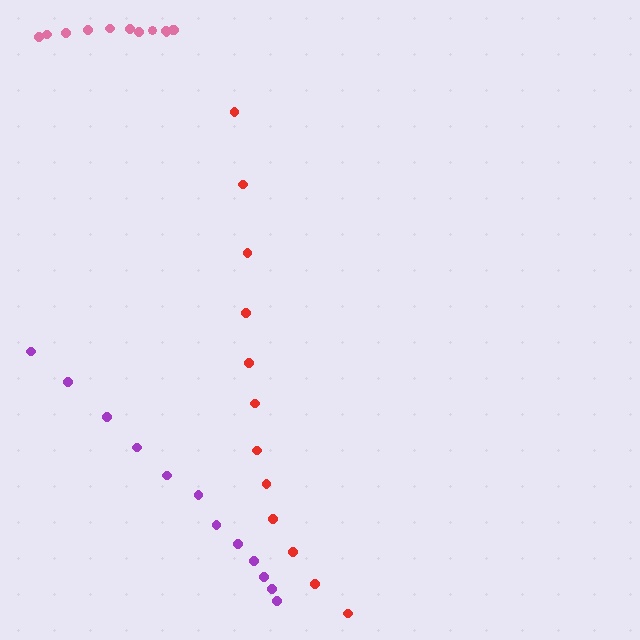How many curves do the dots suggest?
There are 3 distinct paths.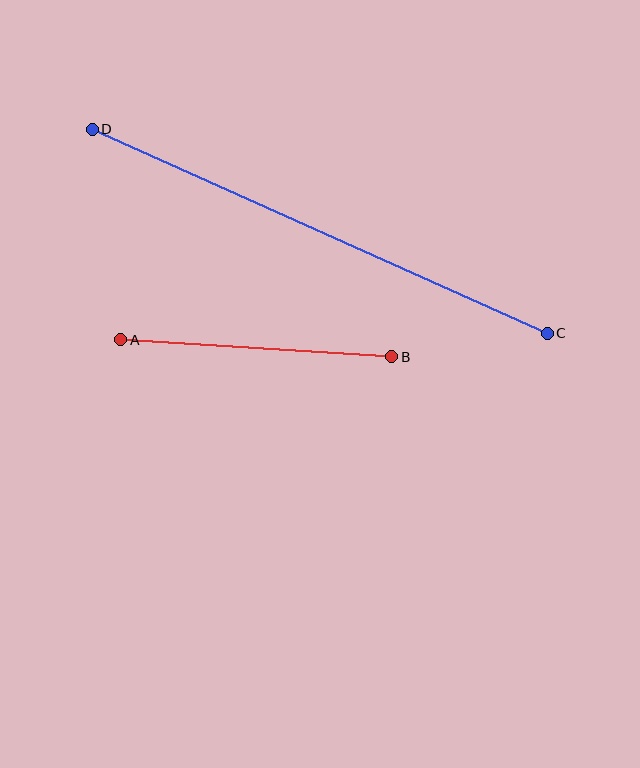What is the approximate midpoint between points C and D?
The midpoint is at approximately (320, 231) pixels.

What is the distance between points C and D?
The distance is approximately 499 pixels.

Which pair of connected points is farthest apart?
Points C and D are farthest apart.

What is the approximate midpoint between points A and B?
The midpoint is at approximately (256, 348) pixels.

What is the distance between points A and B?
The distance is approximately 271 pixels.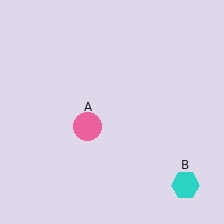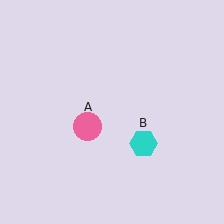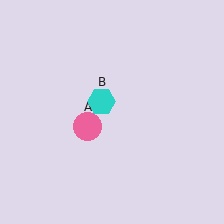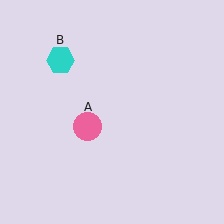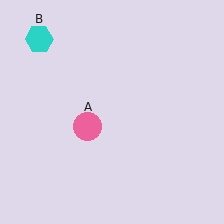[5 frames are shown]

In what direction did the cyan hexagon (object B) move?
The cyan hexagon (object B) moved up and to the left.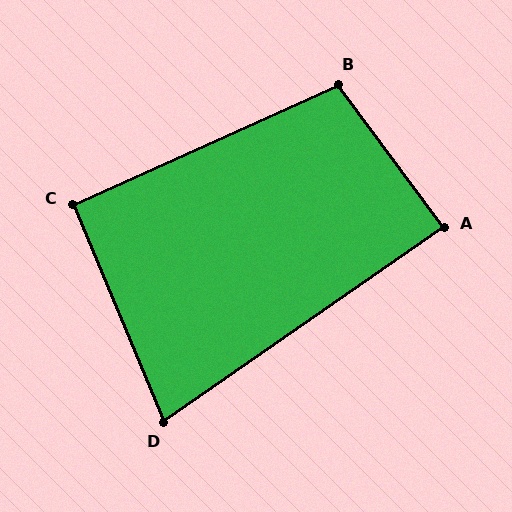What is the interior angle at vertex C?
Approximately 92 degrees (approximately right).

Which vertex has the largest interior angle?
B, at approximately 102 degrees.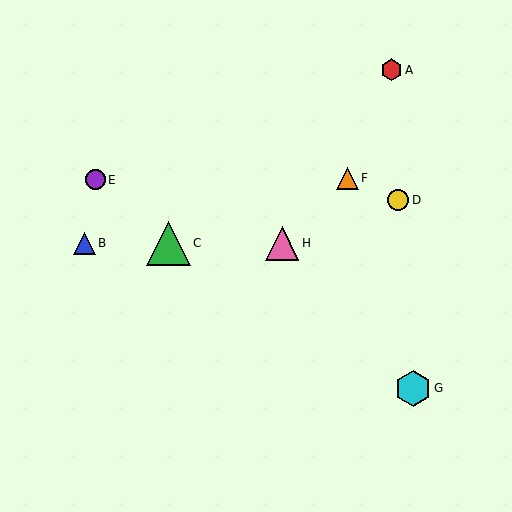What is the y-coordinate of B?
Object B is at y≈243.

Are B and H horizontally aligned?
Yes, both are at y≈243.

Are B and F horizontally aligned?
No, B is at y≈243 and F is at y≈178.